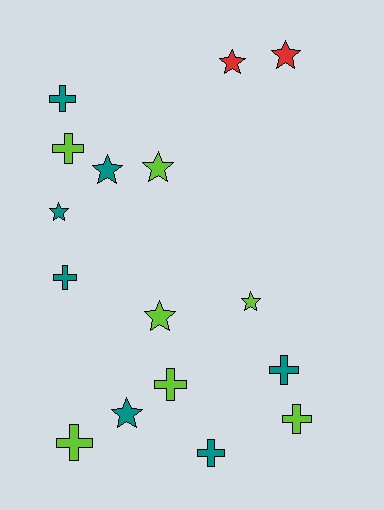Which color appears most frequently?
Lime, with 7 objects.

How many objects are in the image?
There are 16 objects.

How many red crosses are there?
There are no red crosses.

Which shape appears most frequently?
Cross, with 8 objects.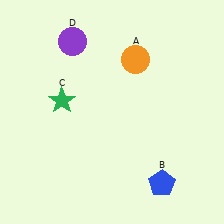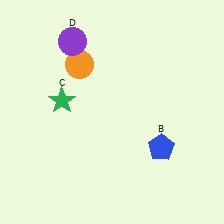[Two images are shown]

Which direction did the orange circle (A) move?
The orange circle (A) moved left.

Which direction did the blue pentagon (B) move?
The blue pentagon (B) moved up.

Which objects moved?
The objects that moved are: the orange circle (A), the blue pentagon (B).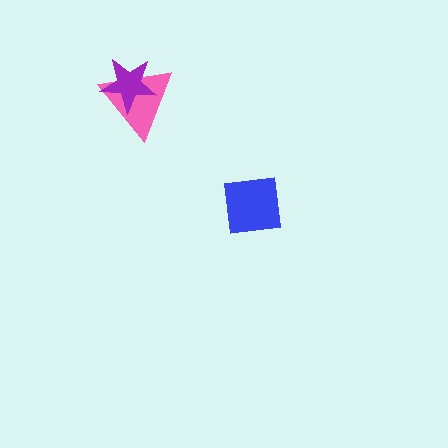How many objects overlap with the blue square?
0 objects overlap with the blue square.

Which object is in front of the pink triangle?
The purple star is in front of the pink triangle.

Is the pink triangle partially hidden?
Yes, it is partially covered by another shape.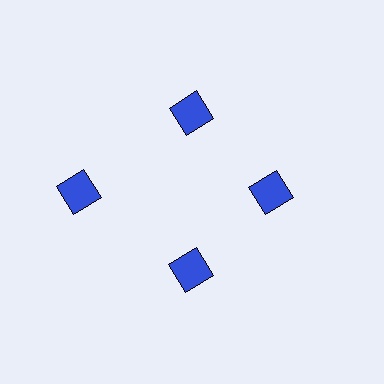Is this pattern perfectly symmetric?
No. The 4 blue diamonds are arranged in a ring, but one element near the 9 o'clock position is pushed outward from the center, breaking the 4-fold rotational symmetry.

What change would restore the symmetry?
The symmetry would be restored by moving it inward, back onto the ring so that all 4 diamonds sit at equal angles and equal distance from the center.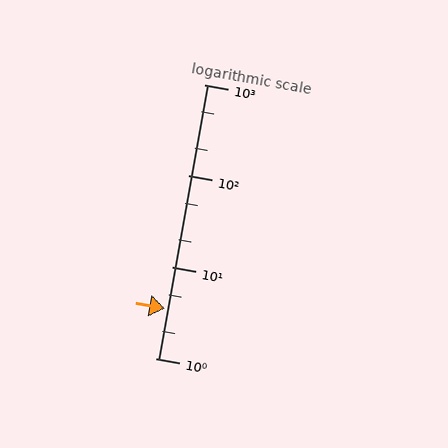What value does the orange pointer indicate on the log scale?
The pointer indicates approximately 3.5.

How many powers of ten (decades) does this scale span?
The scale spans 3 decades, from 1 to 1000.